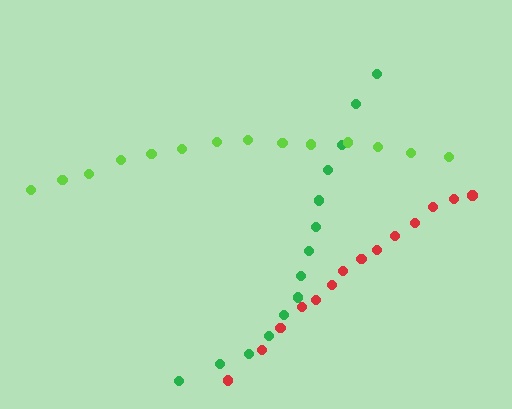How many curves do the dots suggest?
There are 3 distinct paths.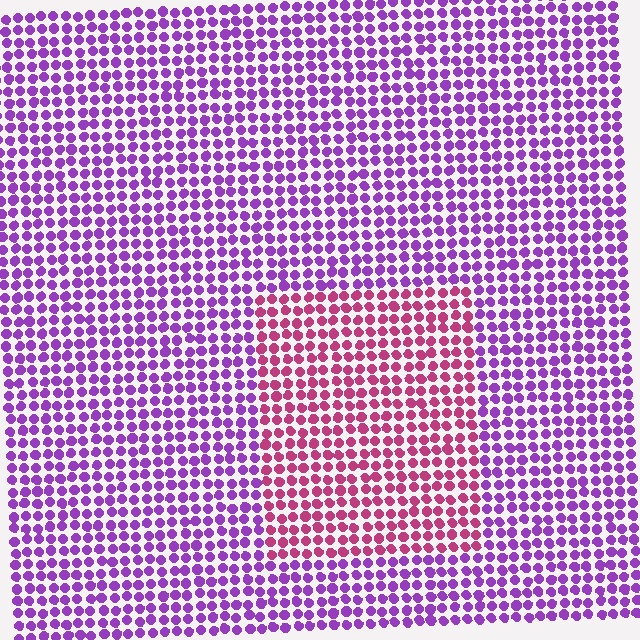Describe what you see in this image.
The image is filled with small purple elements in a uniform arrangement. A rectangle-shaped region is visible where the elements are tinted to a slightly different hue, forming a subtle color boundary.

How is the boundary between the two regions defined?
The boundary is defined purely by a slight shift in hue (about 49 degrees). Spacing, size, and orientation are identical on both sides.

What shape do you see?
I see a rectangle.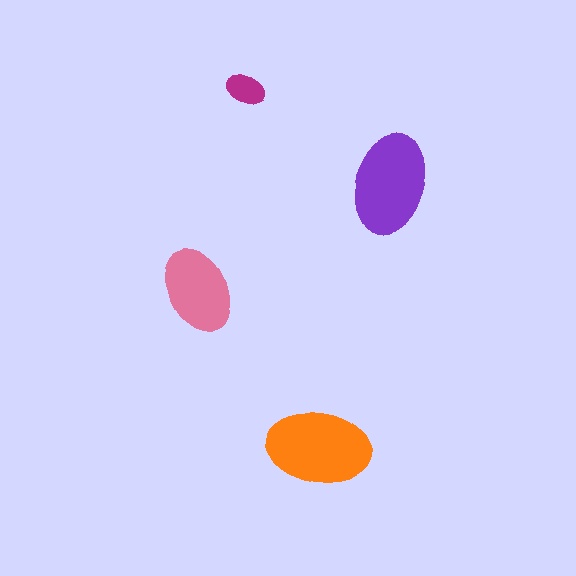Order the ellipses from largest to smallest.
the orange one, the purple one, the pink one, the magenta one.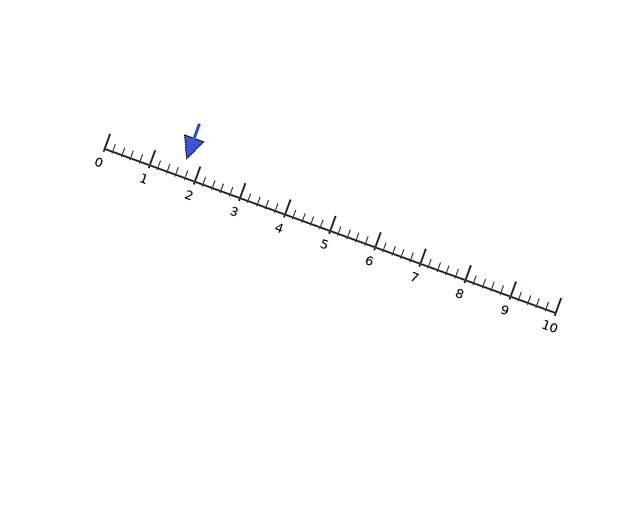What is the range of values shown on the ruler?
The ruler shows values from 0 to 10.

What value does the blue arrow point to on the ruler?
The blue arrow points to approximately 1.7.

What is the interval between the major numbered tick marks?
The major tick marks are spaced 1 units apart.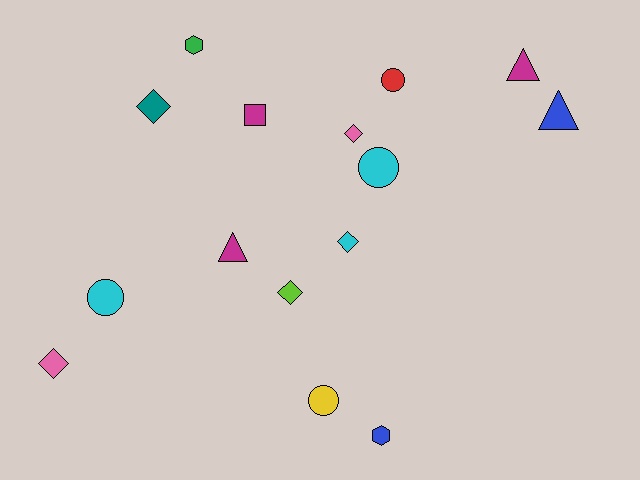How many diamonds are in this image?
There are 5 diamonds.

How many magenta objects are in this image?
There are 3 magenta objects.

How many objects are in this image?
There are 15 objects.